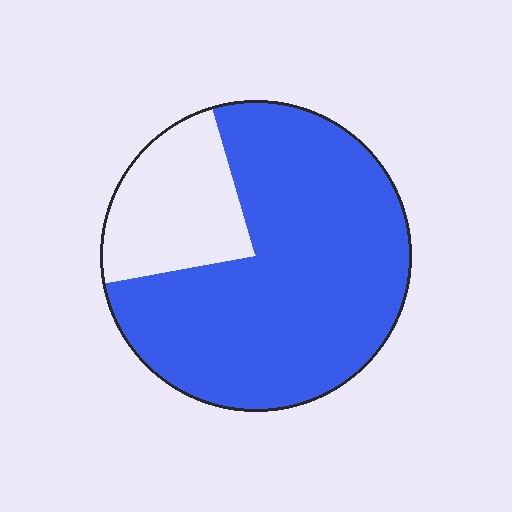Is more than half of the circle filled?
Yes.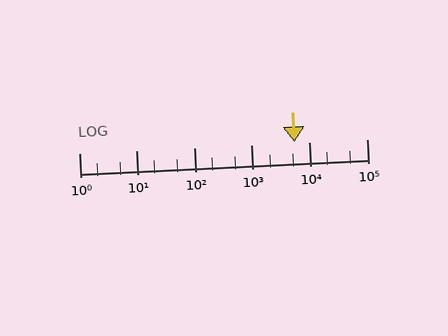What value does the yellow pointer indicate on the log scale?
The pointer indicates approximately 5600.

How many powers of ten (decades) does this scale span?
The scale spans 5 decades, from 1 to 100000.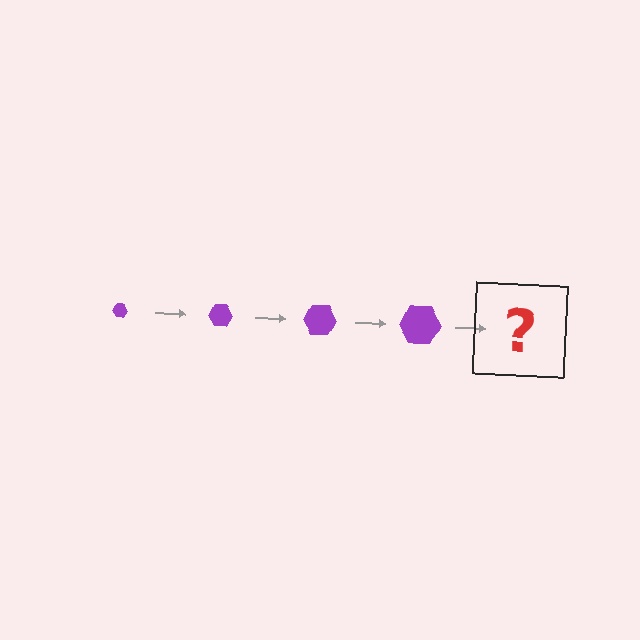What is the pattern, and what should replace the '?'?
The pattern is that the hexagon gets progressively larger each step. The '?' should be a purple hexagon, larger than the previous one.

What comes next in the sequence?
The next element should be a purple hexagon, larger than the previous one.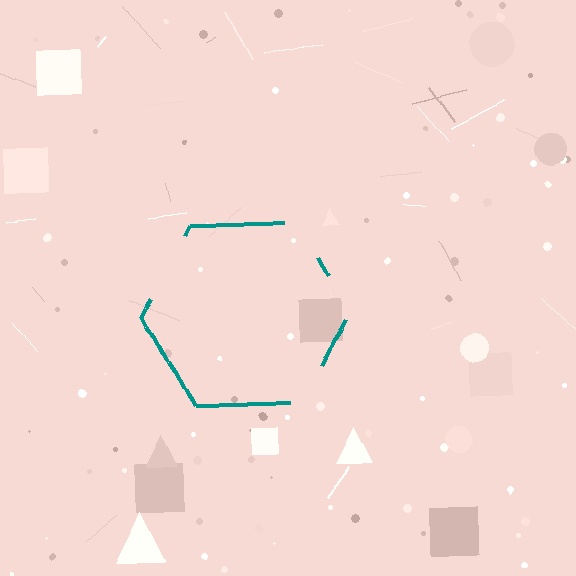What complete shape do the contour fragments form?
The contour fragments form a hexagon.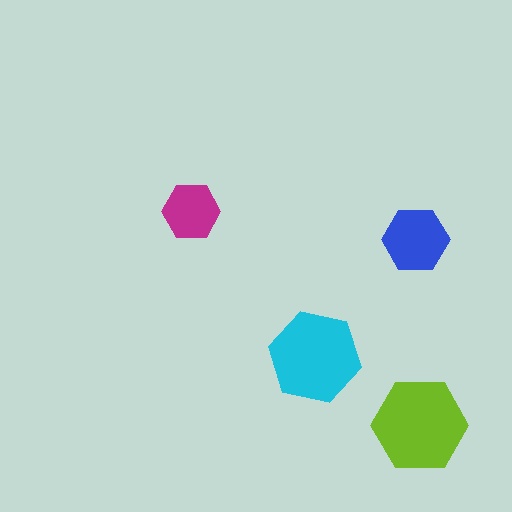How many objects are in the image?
There are 4 objects in the image.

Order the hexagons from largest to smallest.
the lime one, the cyan one, the blue one, the magenta one.